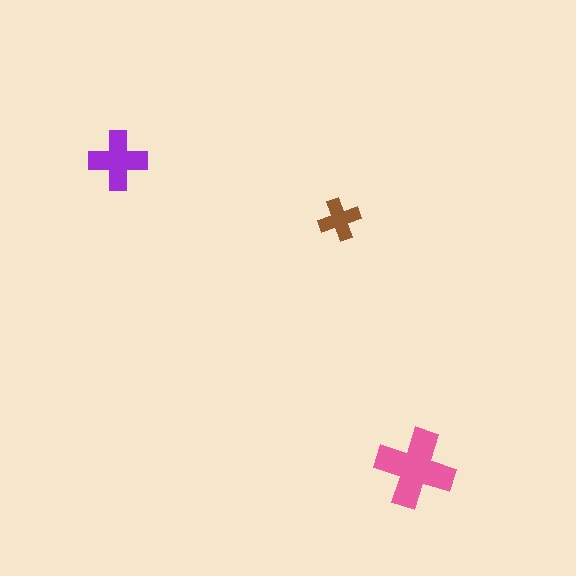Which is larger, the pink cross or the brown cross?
The pink one.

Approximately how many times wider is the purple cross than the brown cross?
About 1.5 times wider.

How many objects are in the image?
There are 3 objects in the image.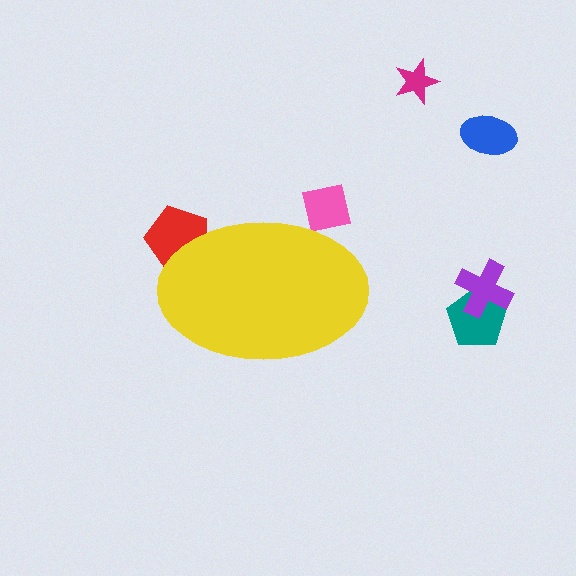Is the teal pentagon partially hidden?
No, the teal pentagon is fully visible.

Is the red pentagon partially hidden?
Yes, the red pentagon is partially hidden behind the yellow ellipse.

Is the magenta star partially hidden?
No, the magenta star is fully visible.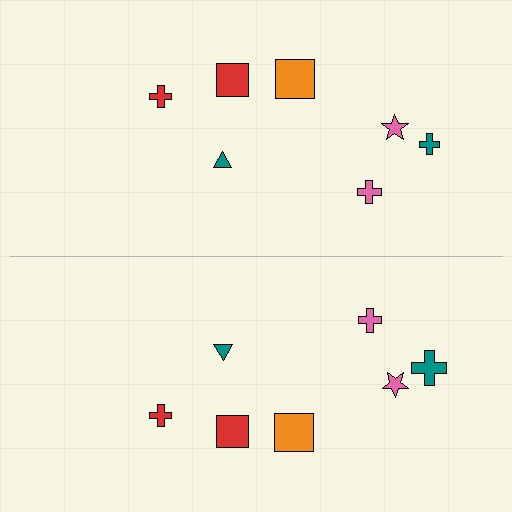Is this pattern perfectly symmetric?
No, the pattern is not perfectly symmetric. The teal cross on the bottom side has a different size than its mirror counterpart.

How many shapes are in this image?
There are 14 shapes in this image.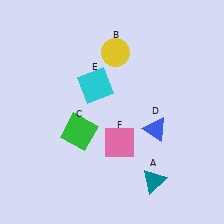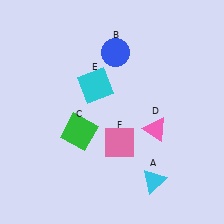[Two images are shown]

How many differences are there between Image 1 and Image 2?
There are 3 differences between the two images.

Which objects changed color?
A changed from teal to cyan. B changed from yellow to blue. D changed from blue to pink.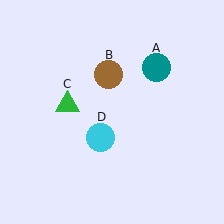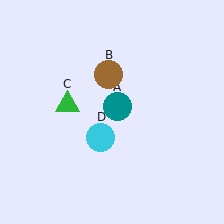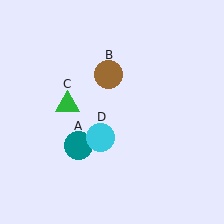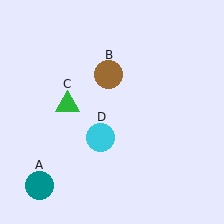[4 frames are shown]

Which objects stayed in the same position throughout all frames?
Brown circle (object B) and green triangle (object C) and cyan circle (object D) remained stationary.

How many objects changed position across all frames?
1 object changed position: teal circle (object A).